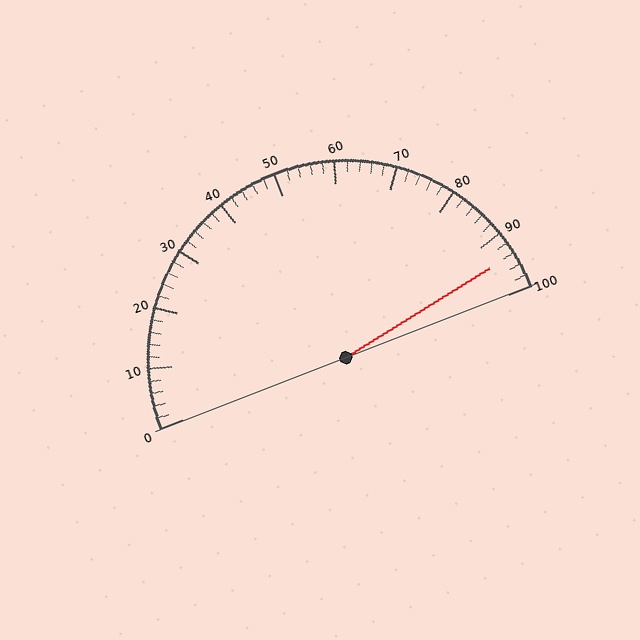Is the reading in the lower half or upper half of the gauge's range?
The reading is in the upper half of the range (0 to 100).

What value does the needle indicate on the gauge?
The needle indicates approximately 94.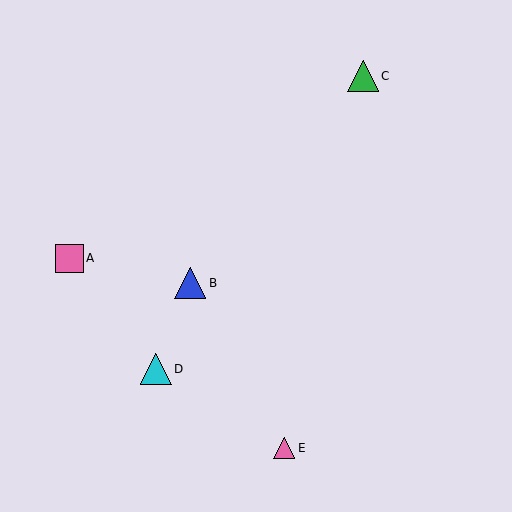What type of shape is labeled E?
Shape E is a pink triangle.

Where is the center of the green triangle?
The center of the green triangle is at (363, 76).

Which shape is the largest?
The cyan triangle (labeled D) is the largest.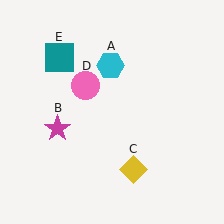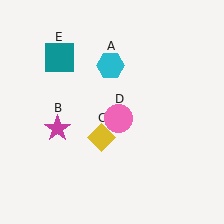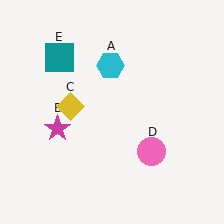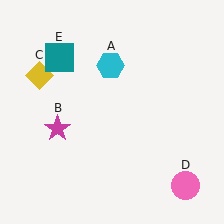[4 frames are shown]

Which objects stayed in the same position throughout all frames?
Cyan hexagon (object A) and magenta star (object B) and teal square (object E) remained stationary.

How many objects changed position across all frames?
2 objects changed position: yellow diamond (object C), pink circle (object D).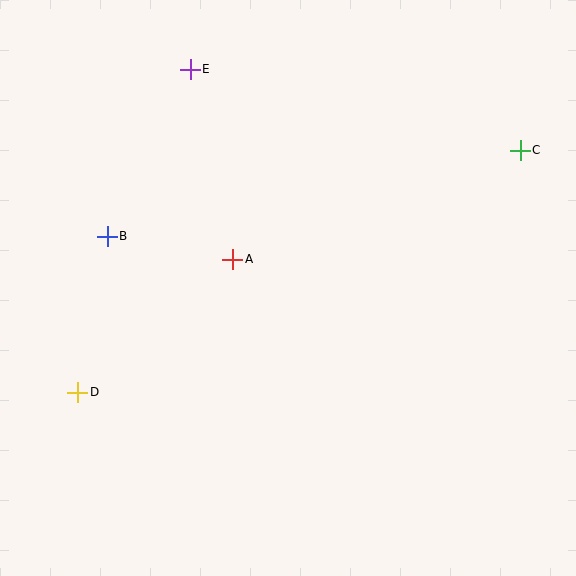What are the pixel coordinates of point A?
Point A is at (233, 259).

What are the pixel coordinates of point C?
Point C is at (520, 150).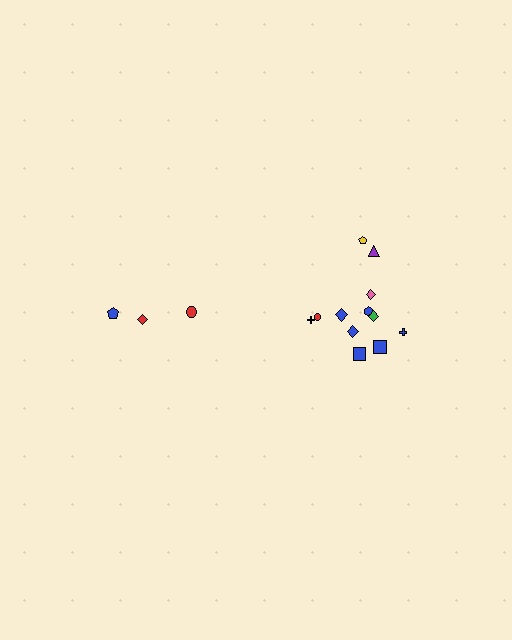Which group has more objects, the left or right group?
The right group.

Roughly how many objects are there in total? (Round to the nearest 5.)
Roughly 15 objects in total.